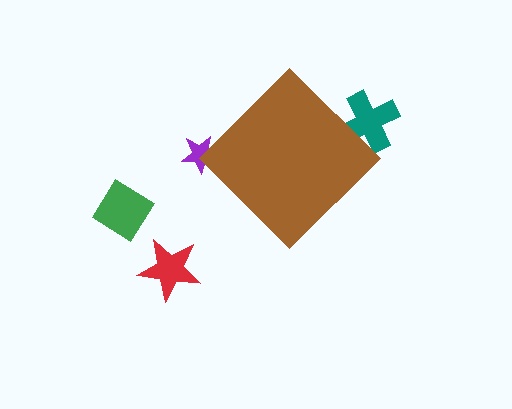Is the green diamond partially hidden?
No, the green diamond is fully visible.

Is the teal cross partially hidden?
Yes, the teal cross is partially hidden behind the brown diamond.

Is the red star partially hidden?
No, the red star is fully visible.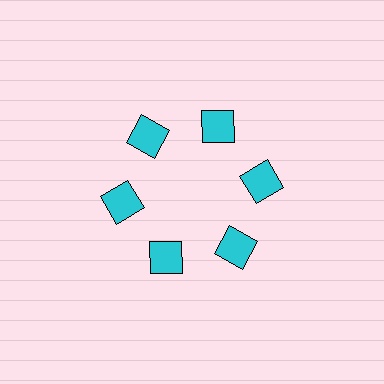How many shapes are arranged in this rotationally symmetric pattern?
There are 6 shapes, arranged in 6 groups of 1.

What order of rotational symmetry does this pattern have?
This pattern has 6-fold rotational symmetry.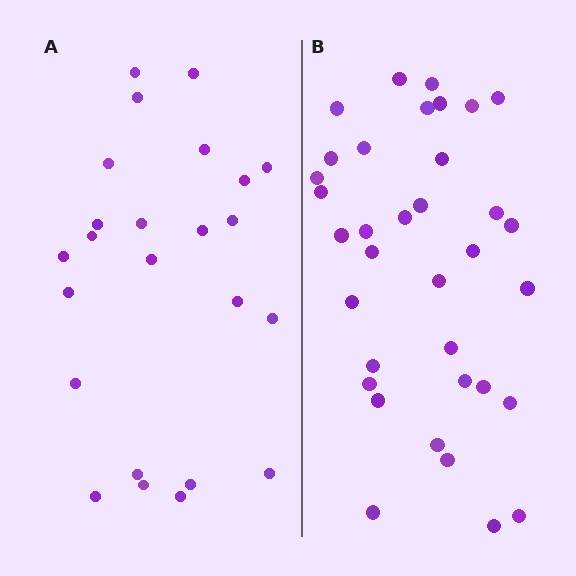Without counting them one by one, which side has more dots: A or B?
Region B (the right region) has more dots.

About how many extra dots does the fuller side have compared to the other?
Region B has roughly 12 or so more dots than region A.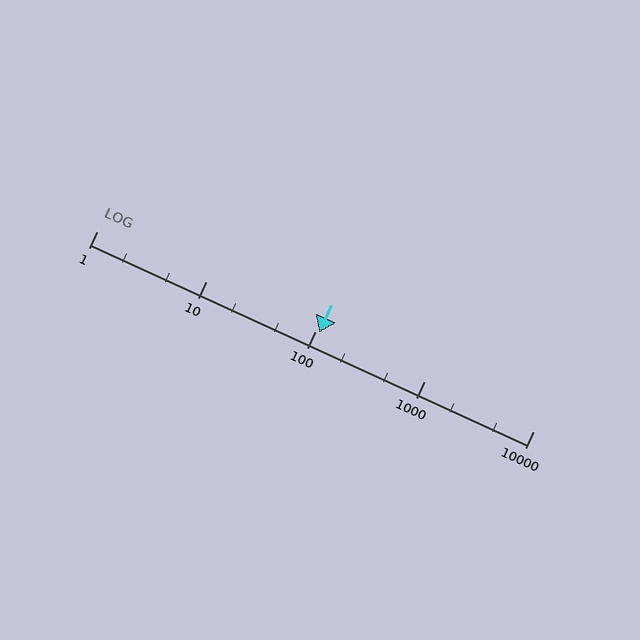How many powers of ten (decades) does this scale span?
The scale spans 4 decades, from 1 to 10000.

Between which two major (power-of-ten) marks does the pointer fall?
The pointer is between 100 and 1000.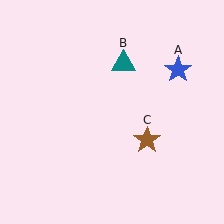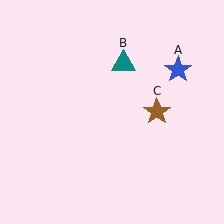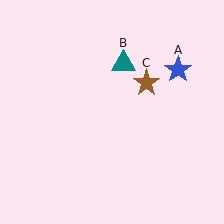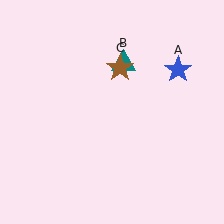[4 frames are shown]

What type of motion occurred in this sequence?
The brown star (object C) rotated counterclockwise around the center of the scene.